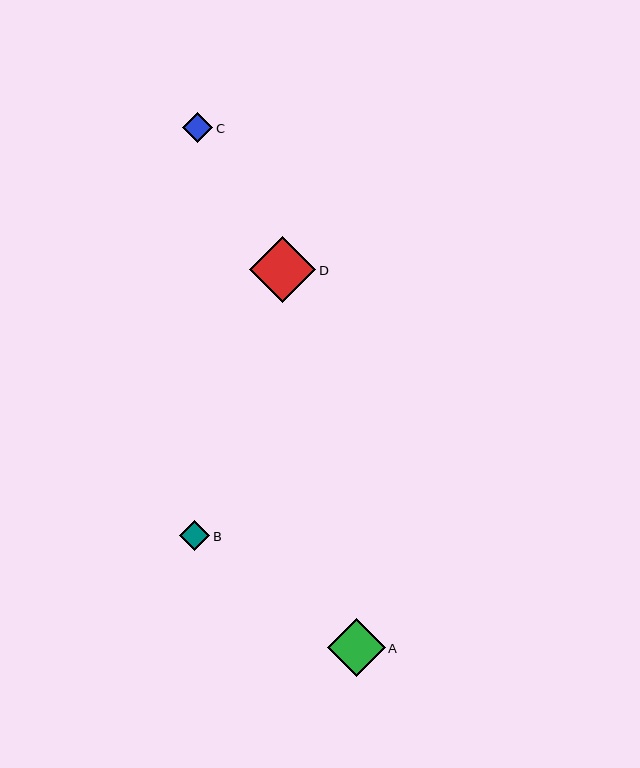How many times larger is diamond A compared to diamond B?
Diamond A is approximately 1.9 times the size of diamond B.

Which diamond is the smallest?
Diamond B is the smallest with a size of approximately 31 pixels.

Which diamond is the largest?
Diamond D is the largest with a size of approximately 66 pixels.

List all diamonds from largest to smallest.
From largest to smallest: D, A, C, B.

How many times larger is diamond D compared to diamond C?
Diamond D is approximately 2.1 times the size of diamond C.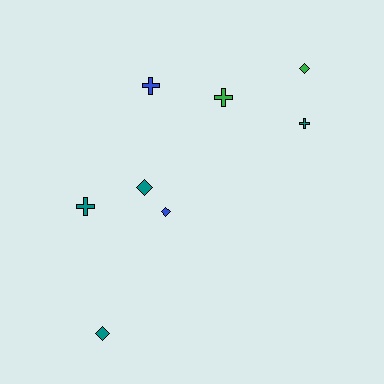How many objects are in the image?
There are 8 objects.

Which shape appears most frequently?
Cross, with 4 objects.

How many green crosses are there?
There is 1 green cross.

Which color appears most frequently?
Teal, with 4 objects.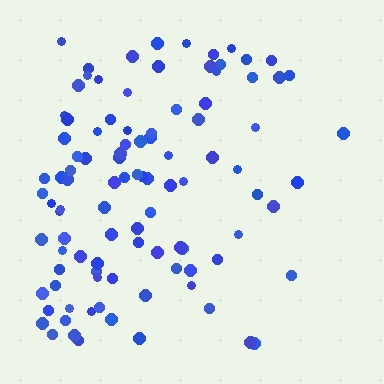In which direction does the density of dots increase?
From right to left, with the left side densest.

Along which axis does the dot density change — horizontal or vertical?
Horizontal.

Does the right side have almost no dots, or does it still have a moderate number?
Still a moderate number, just noticeably fewer than the left.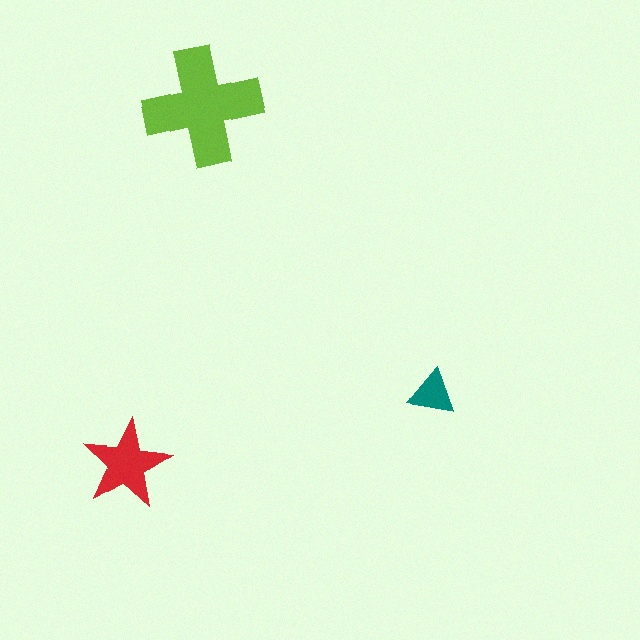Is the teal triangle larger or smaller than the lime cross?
Smaller.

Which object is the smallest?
The teal triangle.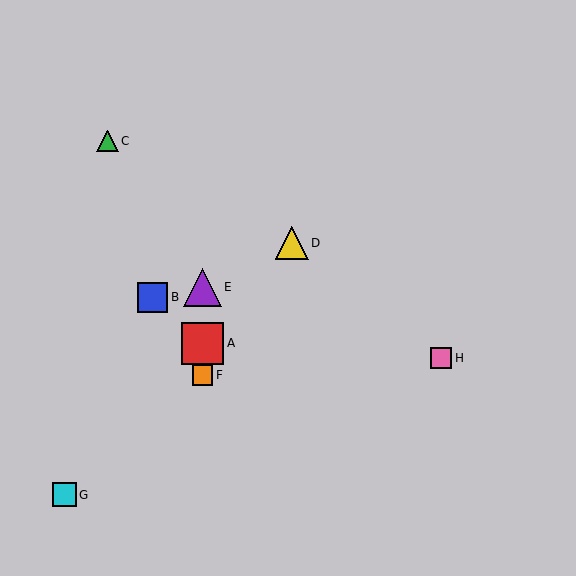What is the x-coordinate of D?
Object D is at x≈292.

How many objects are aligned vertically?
3 objects (A, E, F) are aligned vertically.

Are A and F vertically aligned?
Yes, both are at x≈202.